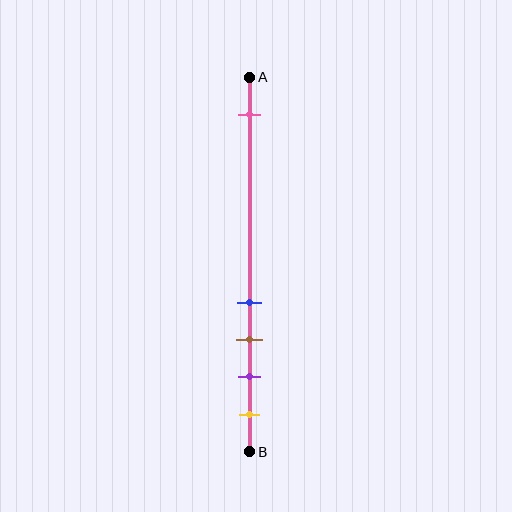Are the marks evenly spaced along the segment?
No, the marks are not evenly spaced.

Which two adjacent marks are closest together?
The blue and brown marks are the closest adjacent pair.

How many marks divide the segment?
There are 5 marks dividing the segment.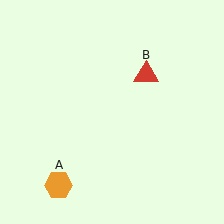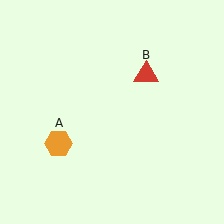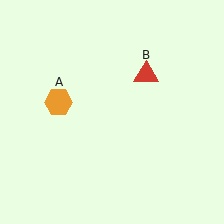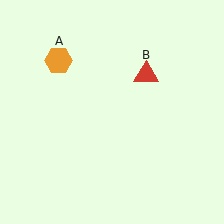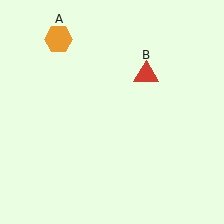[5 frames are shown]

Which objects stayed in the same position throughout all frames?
Red triangle (object B) remained stationary.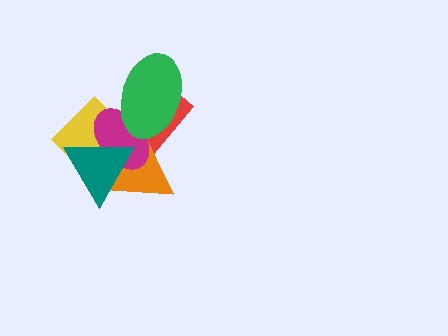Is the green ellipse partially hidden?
No, no other shape covers it.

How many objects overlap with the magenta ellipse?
5 objects overlap with the magenta ellipse.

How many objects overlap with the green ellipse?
4 objects overlap with the green ellipse.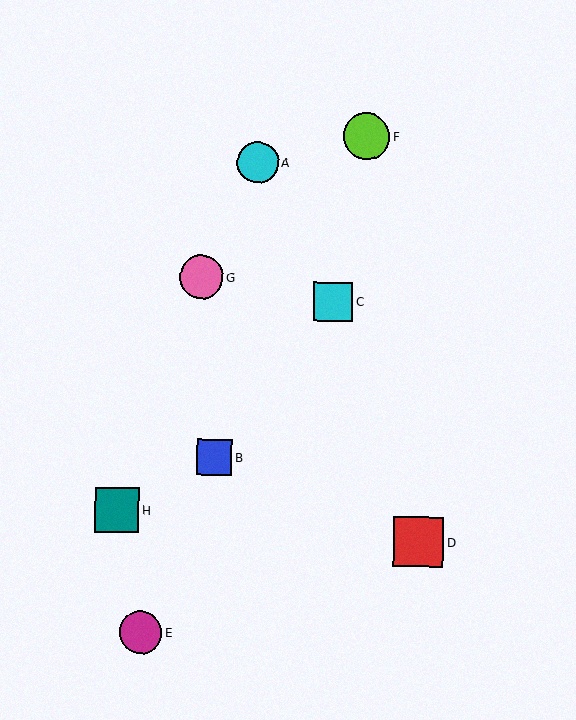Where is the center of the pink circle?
The center of the pink circle is at (202, 277).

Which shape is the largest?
The red square (labeled D) is the largest.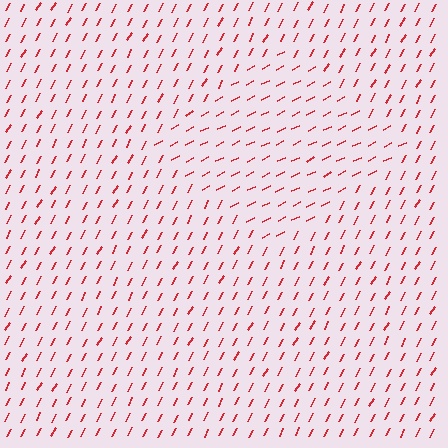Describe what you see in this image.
The image is filled with small red line segments. A diamond region in the image has lines oriented differently from the surrounding lines, creating a visible texture boundary.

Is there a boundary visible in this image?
Yes, there is a texture boundary formed by a change in line orientation.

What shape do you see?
I see a diamond.